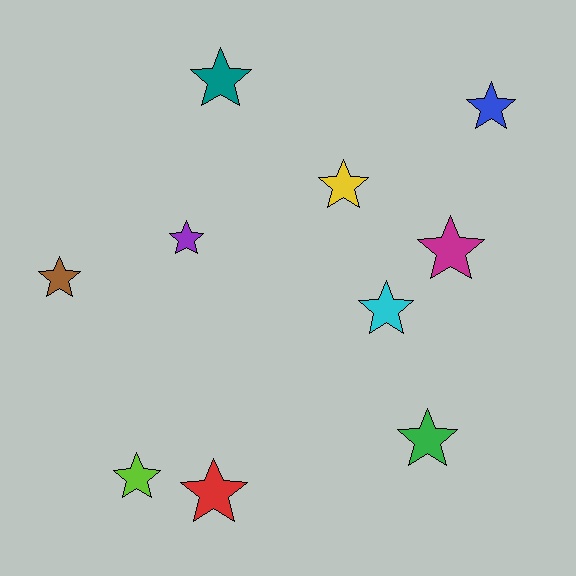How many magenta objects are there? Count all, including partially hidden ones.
There is 1 magenta object.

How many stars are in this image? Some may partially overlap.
There are 10 stars.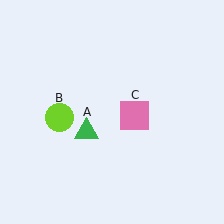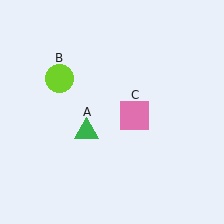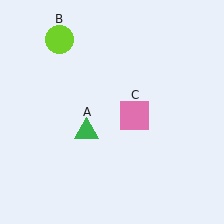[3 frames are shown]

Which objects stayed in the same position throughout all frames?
Green triangle (object A) and pink square (object C) remained stationary.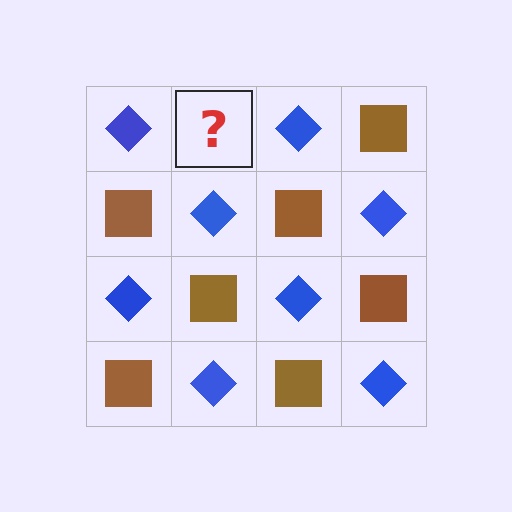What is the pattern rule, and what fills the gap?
The rule is that it alternates blue diamond and brown square in a checkerboard pattern. The gap should be filled with a brown square.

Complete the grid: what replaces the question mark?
The question mark should be replaced with a brown square.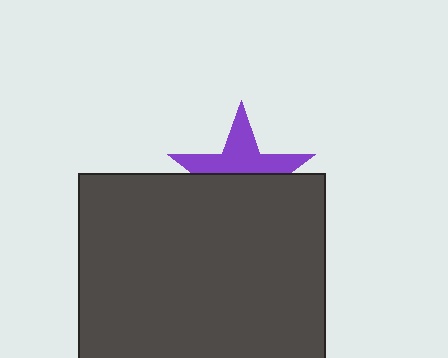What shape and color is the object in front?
The object in front is a dark gray square.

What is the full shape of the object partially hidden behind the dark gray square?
The partially hidden object is a purple star.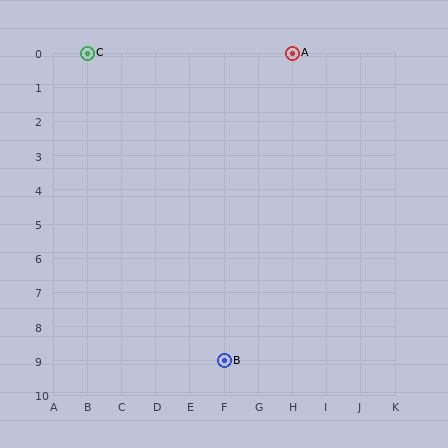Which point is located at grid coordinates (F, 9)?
Point B is at (F, 9).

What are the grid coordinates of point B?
Point B is at grid coordinates (F, 9).